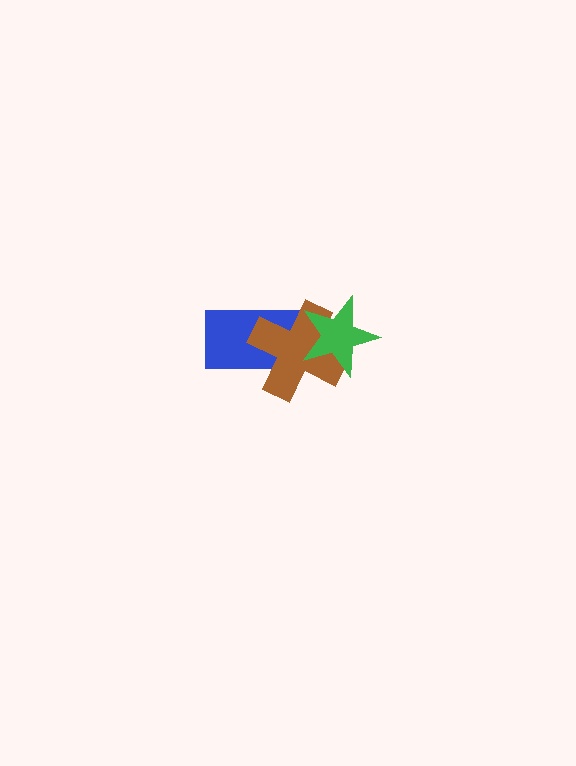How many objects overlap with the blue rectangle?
1 object overlaps with the blue rectangle.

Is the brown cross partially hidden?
Yes, it is partially covered by another shape.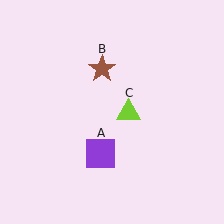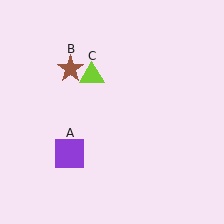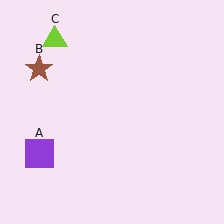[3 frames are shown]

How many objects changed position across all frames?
3 objects changed position: purple square (object A), brown star (object B), lime triangle (object C).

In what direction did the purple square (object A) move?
The purple square (object A) moved left.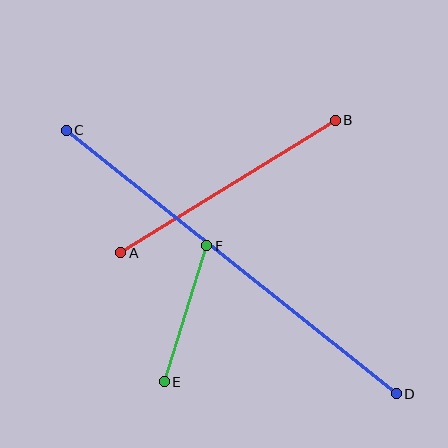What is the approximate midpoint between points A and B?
The midpoint is at approximately (228, 186) pixels.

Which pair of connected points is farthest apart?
Points C and D are farthest apart.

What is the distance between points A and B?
The distance is approximately 252 pixels.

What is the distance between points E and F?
The distance is approximately 142 pixels.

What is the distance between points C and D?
The distance is approximately 422 pixels.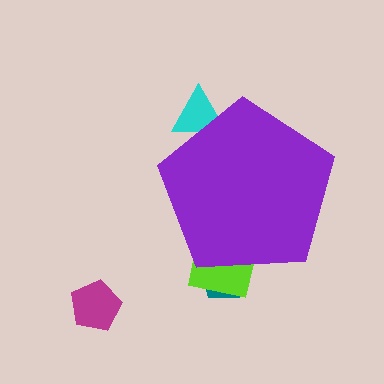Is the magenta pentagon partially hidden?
No, the magenta pentagon is fully visible.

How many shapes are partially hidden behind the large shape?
3 shapes are partially hidden.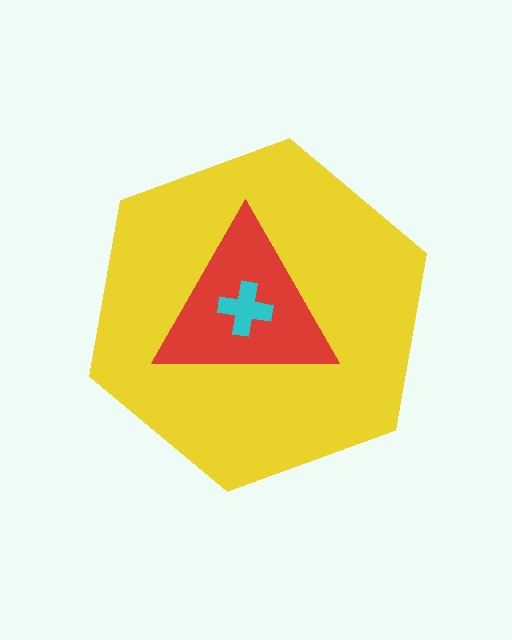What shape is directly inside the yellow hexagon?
The red triangle.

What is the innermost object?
The cyan cross.